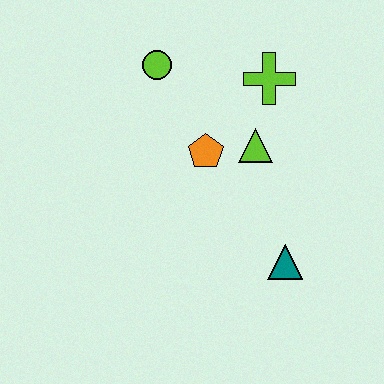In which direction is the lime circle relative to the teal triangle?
The lime circle is above the teal triangle.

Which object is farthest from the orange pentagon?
The teal triangle is farthest from the orange pentagon.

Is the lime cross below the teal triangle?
No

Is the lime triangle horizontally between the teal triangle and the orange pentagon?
Yes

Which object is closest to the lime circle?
The orange pentagon is closest to the lime circle.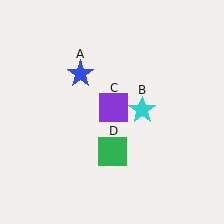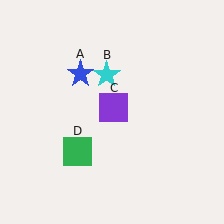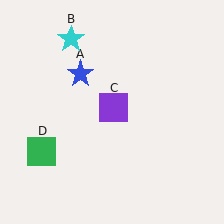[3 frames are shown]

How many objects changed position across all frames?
2 objects changed position: cyan star (object B), green square (object D).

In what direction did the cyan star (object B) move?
The cyan star (object B) moved up and to the left.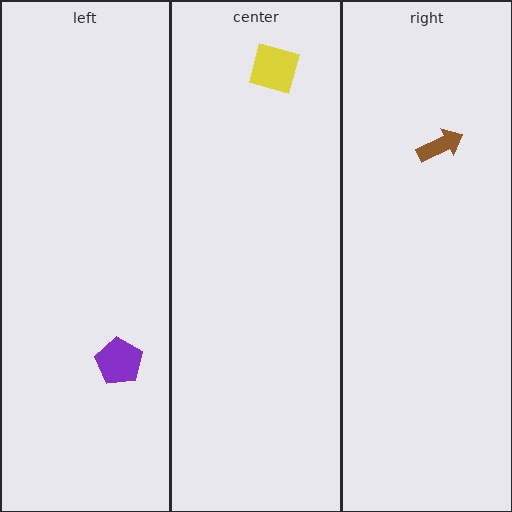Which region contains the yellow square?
The center region.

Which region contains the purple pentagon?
The left region.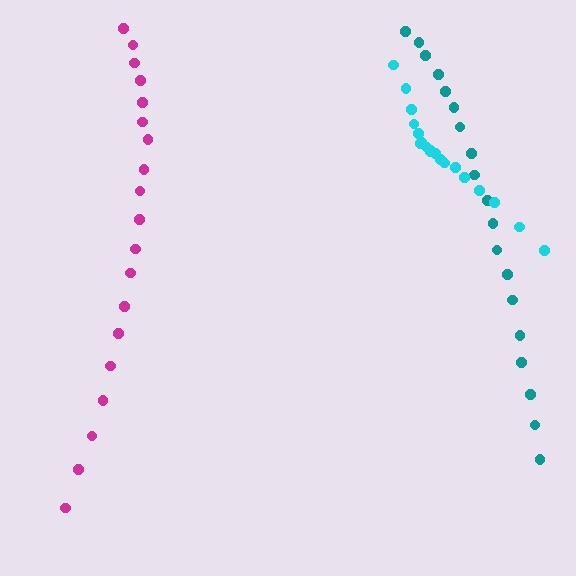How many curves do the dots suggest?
There are 3 distinct paths.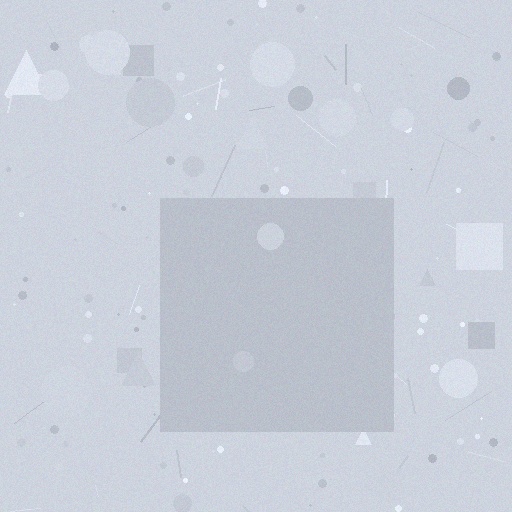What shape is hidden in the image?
A square is hidden in the image.